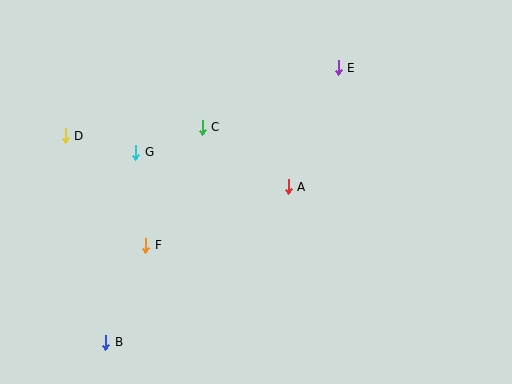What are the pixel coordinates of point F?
Point F is at (146, 245).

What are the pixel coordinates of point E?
Point E is at (338, 68).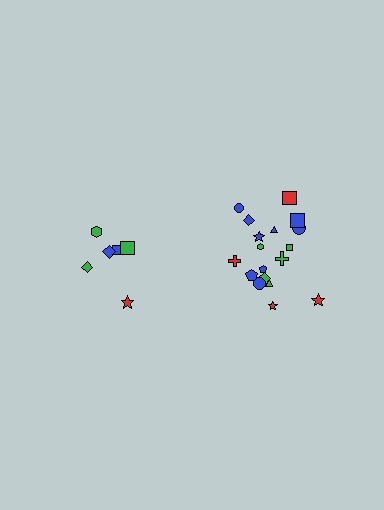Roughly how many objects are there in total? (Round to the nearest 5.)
Roughly 25 objects in total.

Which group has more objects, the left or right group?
The right group.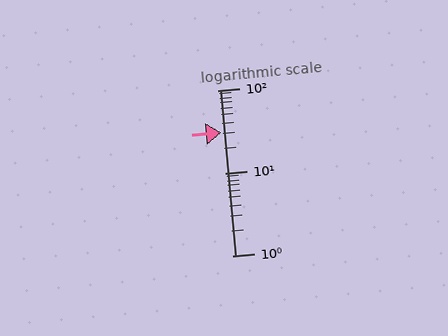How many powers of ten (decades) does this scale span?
The scale spans 2 decades, from 1 to 100.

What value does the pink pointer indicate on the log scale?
The pointer indicates approximately 31.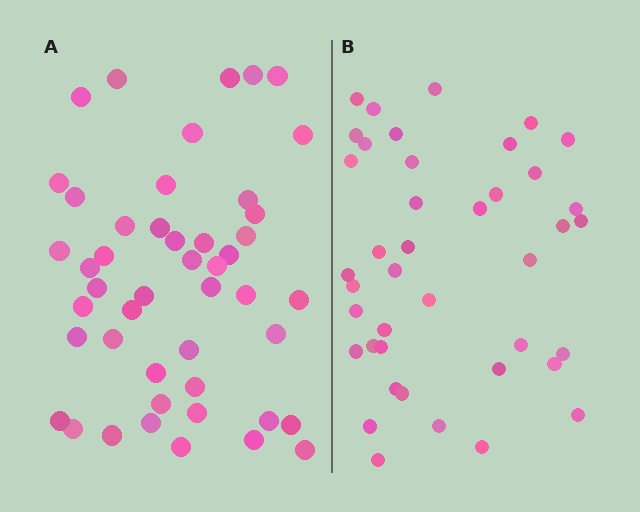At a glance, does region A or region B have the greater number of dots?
Region A (the left region) has more dots.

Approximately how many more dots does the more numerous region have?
Region A has about 6 more dots than region B.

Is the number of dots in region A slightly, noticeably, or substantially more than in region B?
Region A has only slightly more — the two regions are fairly close. The ratio is roughly 1.1 to 1.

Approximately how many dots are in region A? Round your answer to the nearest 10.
About 50 dots. (The exact count is 47, which rounds to 50.)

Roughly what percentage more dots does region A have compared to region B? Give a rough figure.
About 15% more.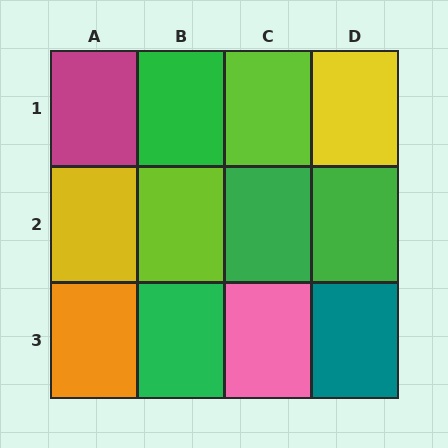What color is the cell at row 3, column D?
Teal.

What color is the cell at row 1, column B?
Green.